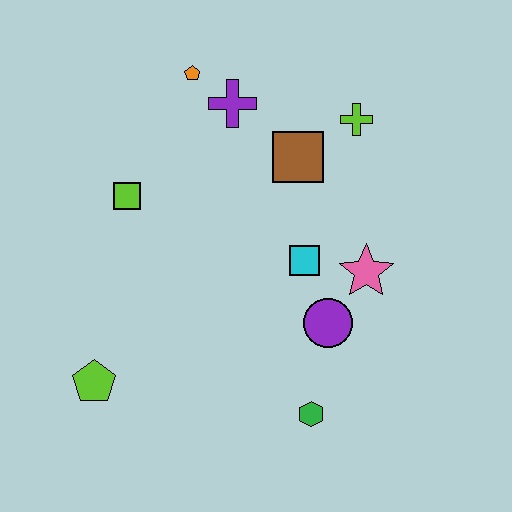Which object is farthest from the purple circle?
The orange pentagon is farthest from the purple circle.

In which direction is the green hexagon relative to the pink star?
The green hexagon is below the pink star.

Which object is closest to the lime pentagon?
The lime square is closest to the lime pentagon.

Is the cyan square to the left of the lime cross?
Yes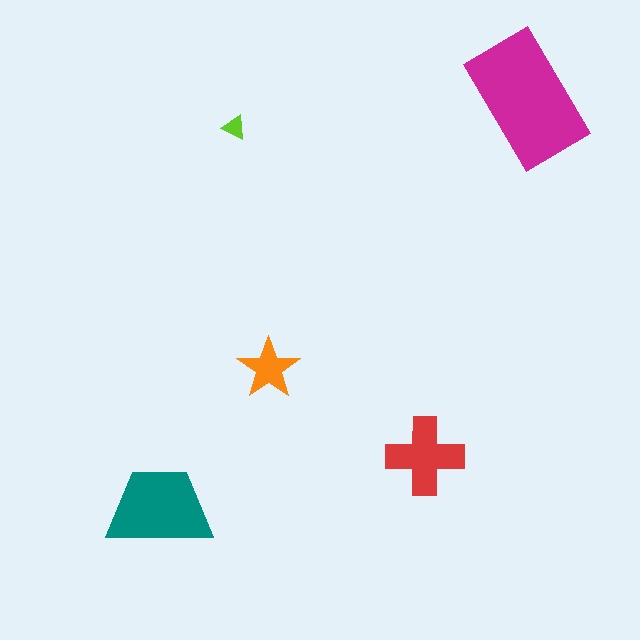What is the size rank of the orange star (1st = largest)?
4th.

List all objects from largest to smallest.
The magenta rectangle, the teal trapezoid, the red cross, the orange star, the lime triangle.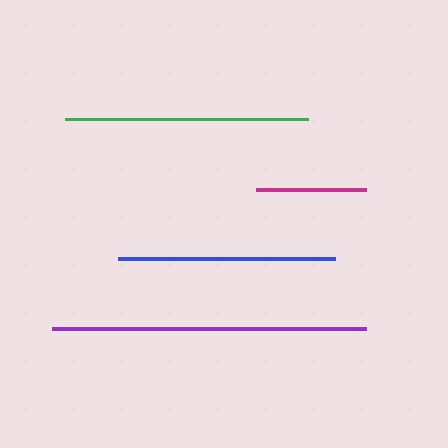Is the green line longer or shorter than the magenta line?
The green line is longer than the magenta line.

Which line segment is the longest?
The purple line is the longest at approximately 314 pixels.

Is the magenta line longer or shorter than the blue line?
The blue line is longer than the magenta line.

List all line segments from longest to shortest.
From longest to shortest: purple, green, blue, magenta.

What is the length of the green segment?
The green segment is approximately 243 pixels long.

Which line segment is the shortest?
The magenta line is the shortest at approximately 110 pixels.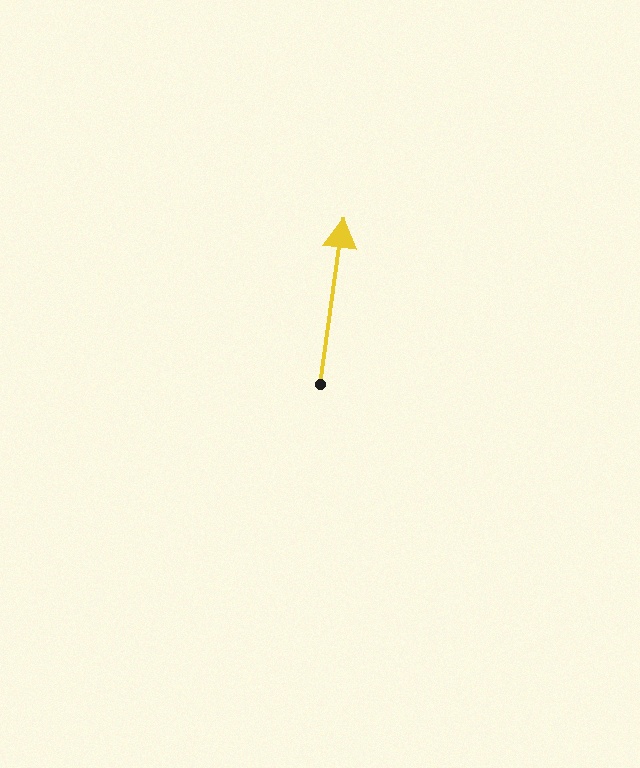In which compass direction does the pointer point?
North.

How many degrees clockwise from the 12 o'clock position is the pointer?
Approximately 8 degrees.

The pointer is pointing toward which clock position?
Roughly 12 o'clock.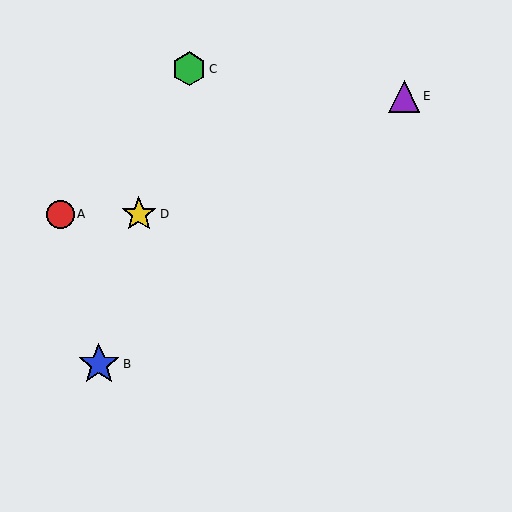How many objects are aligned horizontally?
2 objects (A, D) are aligned horizontally.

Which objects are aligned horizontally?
Objects A, D are aligned horizontally.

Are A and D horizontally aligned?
Yes, both are at y≈214.